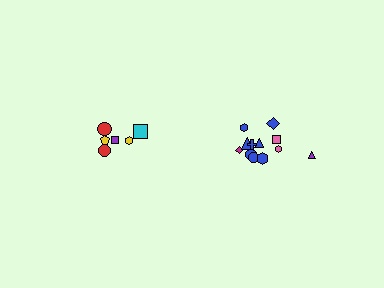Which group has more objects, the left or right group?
The right group.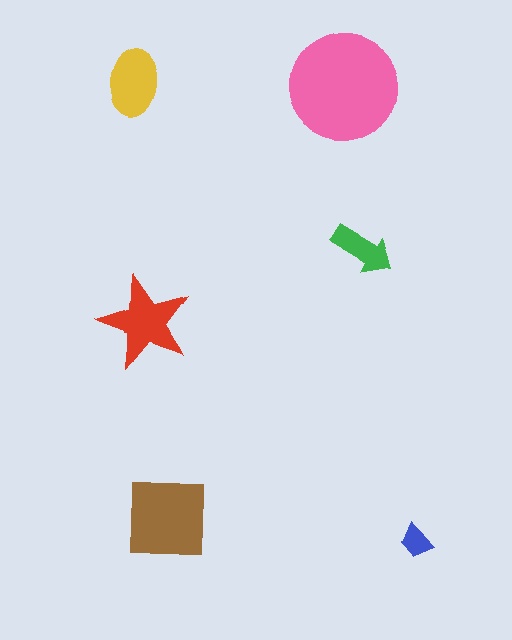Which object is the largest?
The pink circle.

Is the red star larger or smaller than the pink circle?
Smaller.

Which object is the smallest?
The blue trapezoid.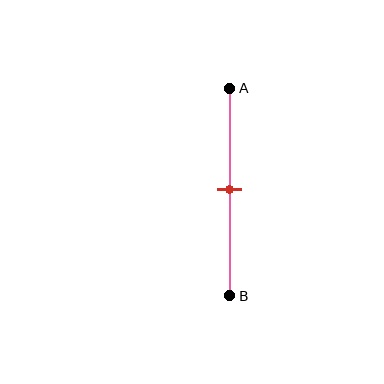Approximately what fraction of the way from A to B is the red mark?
The red mark is approximately 50% of the way from A to B.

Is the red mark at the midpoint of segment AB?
Yes, the mark is approximately at the midpoint.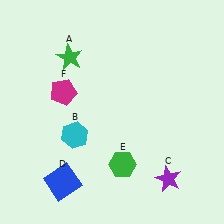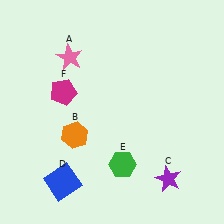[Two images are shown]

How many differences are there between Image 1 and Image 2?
There are 2 differences between the two images.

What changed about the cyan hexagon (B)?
In Image 1, B is cyan. In Image 2, it changed to orange.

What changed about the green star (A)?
In Image 1, A is green. In Image 2, it changed to pink.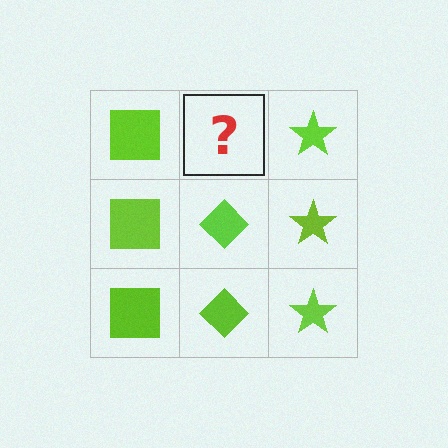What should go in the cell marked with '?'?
The missing cell should contain a lime diamond.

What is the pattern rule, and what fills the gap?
The rule is that each column has a consistent shape. The gap should be filled with a lime diamond.